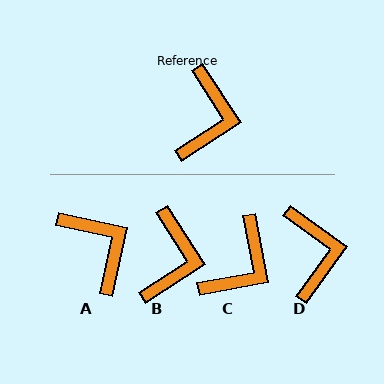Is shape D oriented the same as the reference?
No, it is off by about 22 degrees.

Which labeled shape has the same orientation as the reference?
B.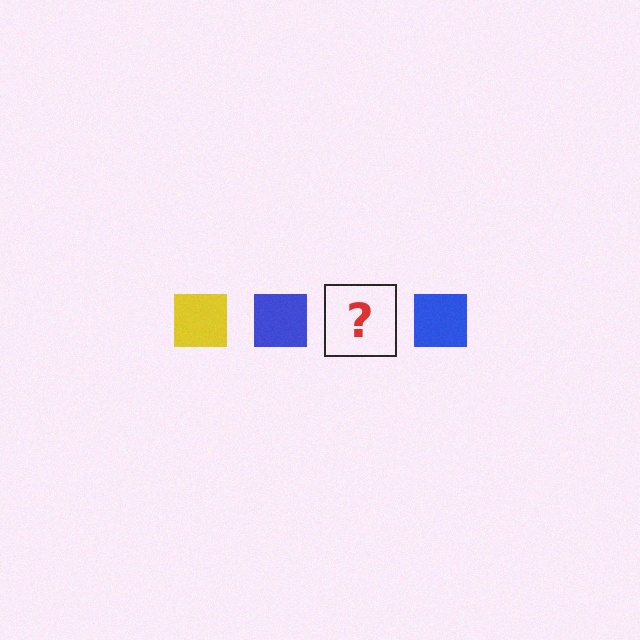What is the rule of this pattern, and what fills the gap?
The rule is that the pattern cycles through yellow, blue squares. The gap should be filled with a yellow square.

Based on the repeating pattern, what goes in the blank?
The blank should be a yellow square.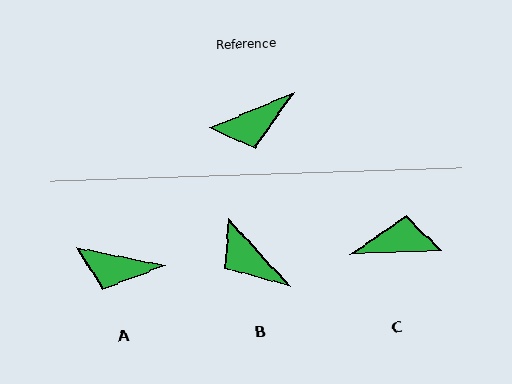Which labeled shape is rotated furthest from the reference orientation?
C, about 159 degrees away.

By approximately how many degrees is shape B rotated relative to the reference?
Approximately 70 degrees clockwise.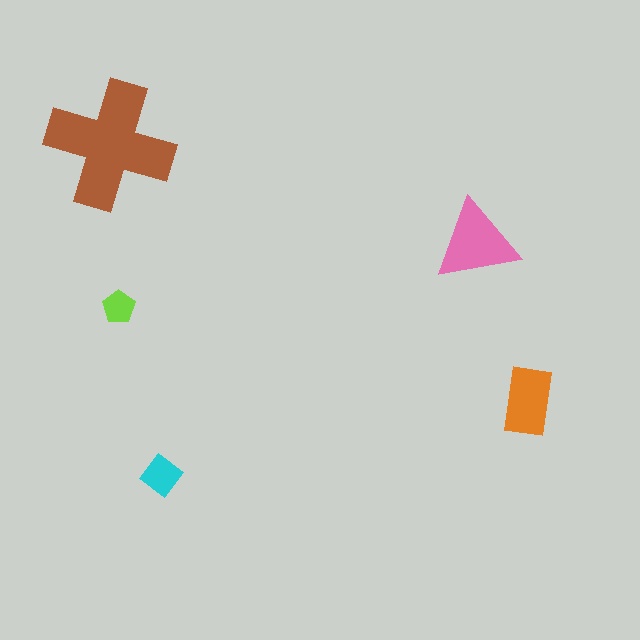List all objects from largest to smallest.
The brown cross, the pink triangle, the orange rectangle, the cyan diamond, the lime pentagon.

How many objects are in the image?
There are 5 objects in the image.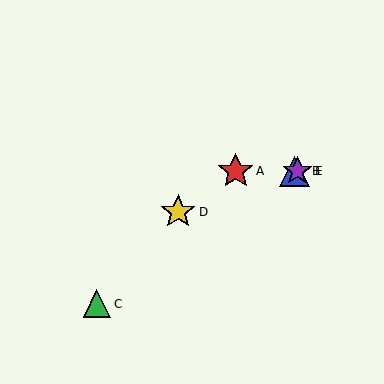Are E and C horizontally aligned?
No, E is at y≈171 and C is at y≈304.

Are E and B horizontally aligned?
Yes, both are at y≈171.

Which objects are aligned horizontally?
Objects A, B, E are aligned horizontally.